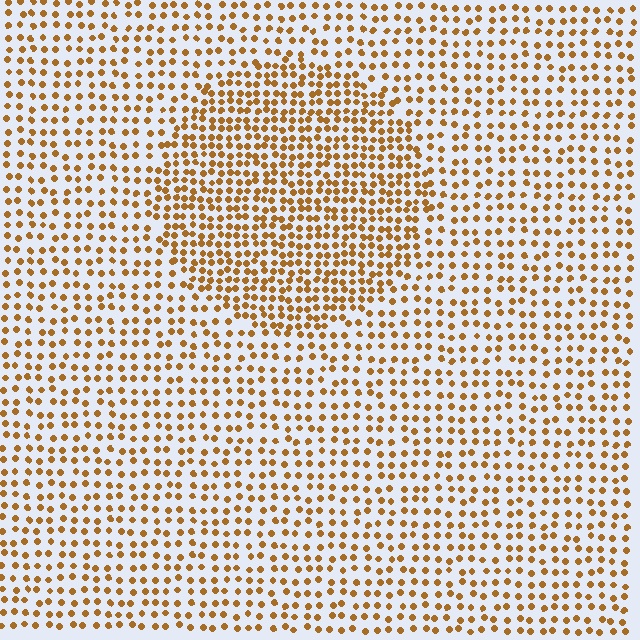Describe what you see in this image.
The image contains small brown elements arranged at two different densities. A circle-shaped region is visible where the elements are more densely packed than the surrounding area.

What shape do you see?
I see a circle.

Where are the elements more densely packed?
The elements are more densely packed inside the circle boundary.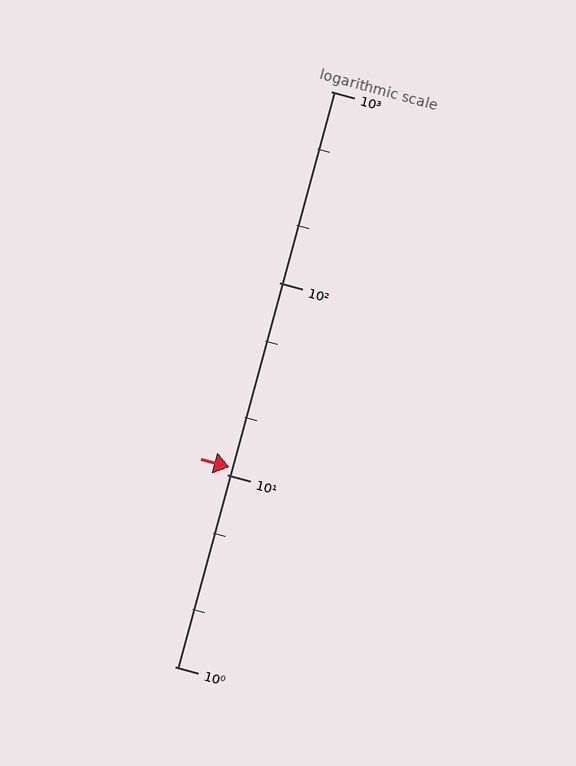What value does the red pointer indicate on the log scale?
The pointer indicates approximately 11.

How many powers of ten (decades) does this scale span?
The scale spans 3 decades, from 1 to 1000.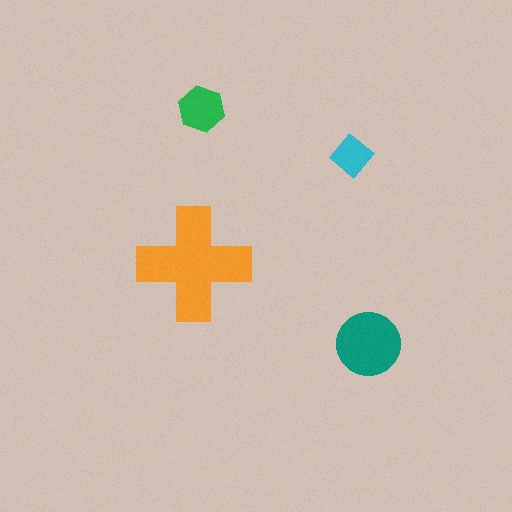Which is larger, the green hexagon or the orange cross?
The orange cross.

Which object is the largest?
The orange cross.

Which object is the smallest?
The cyan diamond.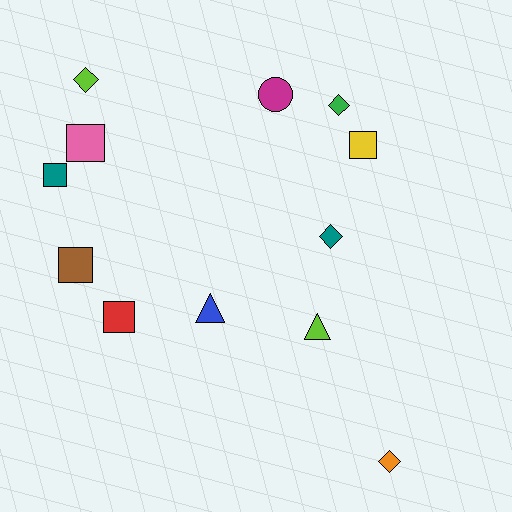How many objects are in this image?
There are 12 objects.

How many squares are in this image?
There are 5 squares.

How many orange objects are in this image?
There is 1 orange object.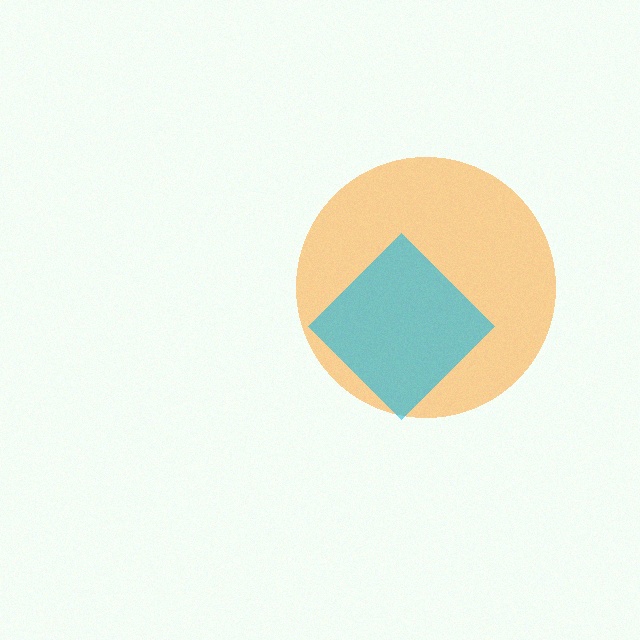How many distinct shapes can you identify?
There are 2 distinct shapes: an orange circle, a cyan diamond.